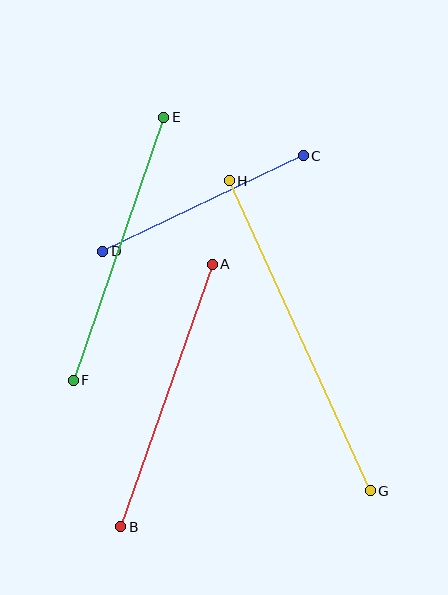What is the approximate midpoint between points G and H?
The midpoint is at approximately (300, 336) pixels.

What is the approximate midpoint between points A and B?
The midpoint is at approximately (167, 396) pixels.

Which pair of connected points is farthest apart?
Points G and H are farthest apart.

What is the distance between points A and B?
The distance is approximately 278 pixels.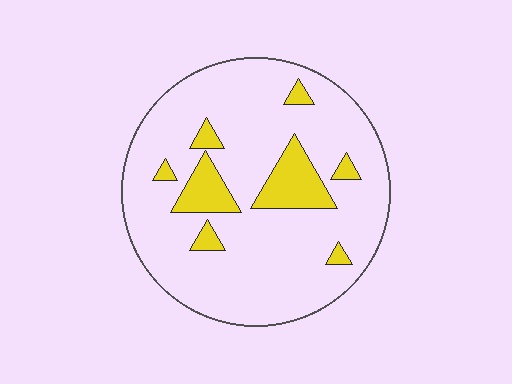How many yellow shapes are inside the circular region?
8.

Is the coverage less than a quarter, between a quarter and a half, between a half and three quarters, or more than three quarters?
Less than a quarter.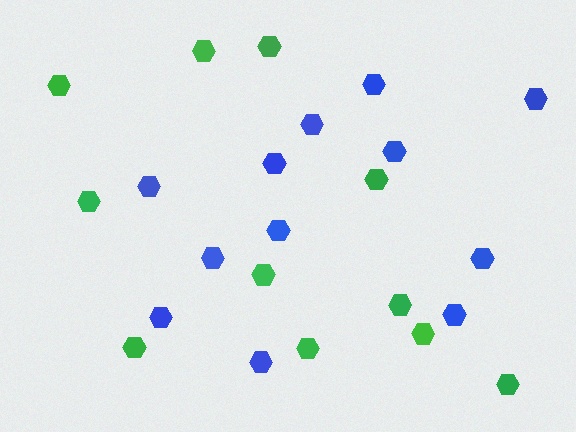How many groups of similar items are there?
There are 2 groups: one group of blue hexagons (12) and one group of green hexagons (11).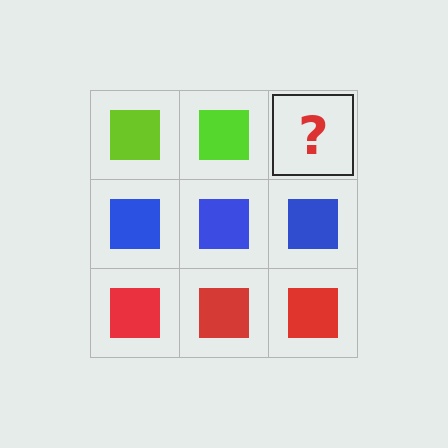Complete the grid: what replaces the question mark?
The question mark should be replaced with a lime square.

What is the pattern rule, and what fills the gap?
The rule is that each row has a consistent color. The gap should be filled with a lime square.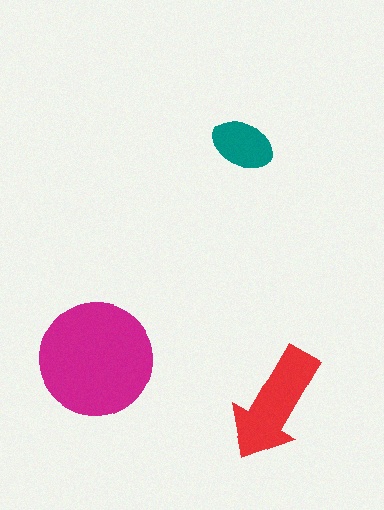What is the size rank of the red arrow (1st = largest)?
2nd.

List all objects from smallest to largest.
The teal ellipse, the red arrow, the magenta circle.